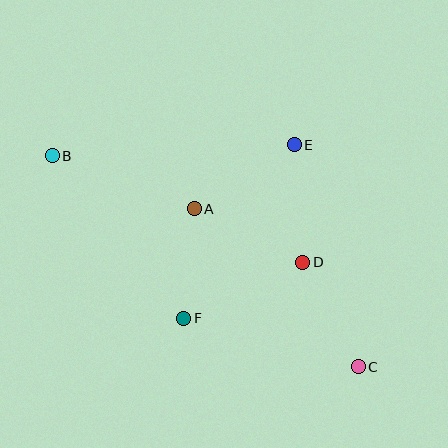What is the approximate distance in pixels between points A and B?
The distance between A and B is approximately 151 pixels.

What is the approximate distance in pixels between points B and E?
The distance between B and E is approximately 242 pixels.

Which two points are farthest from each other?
Points B and C are farthest from each other.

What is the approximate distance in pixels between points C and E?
The distance between C and E is approximately 231 pixels.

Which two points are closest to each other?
Points A and F are closest to each other.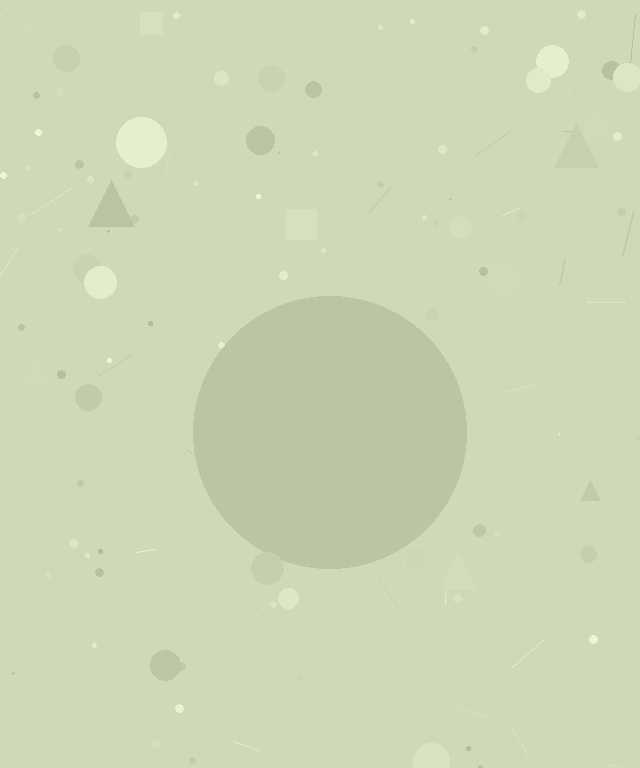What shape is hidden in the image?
A circle is hidden in the image.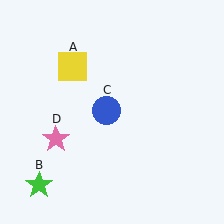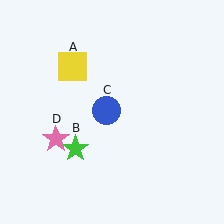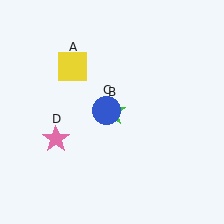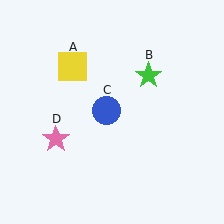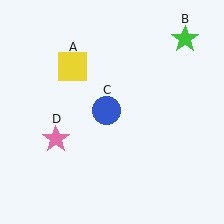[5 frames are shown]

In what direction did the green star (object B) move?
The green star (object B) moved up and to the right.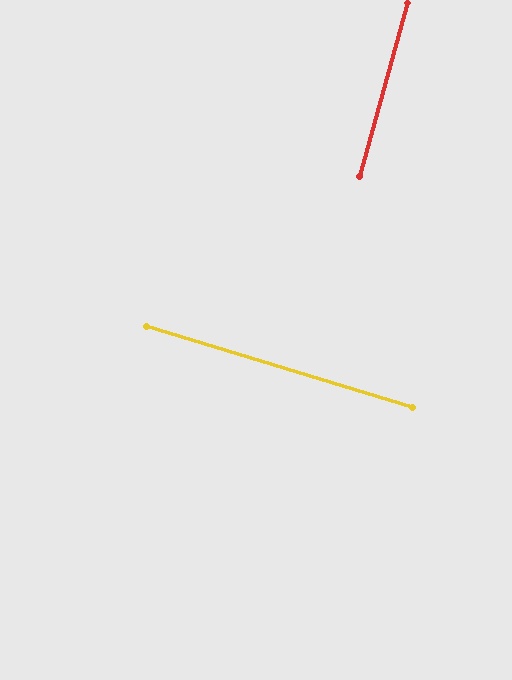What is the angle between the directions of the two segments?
Approximately 89 degrees.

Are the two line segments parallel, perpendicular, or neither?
Perpendicular — they meet at approximately 89°.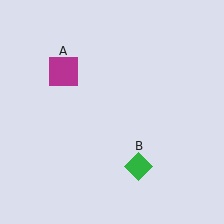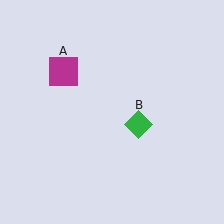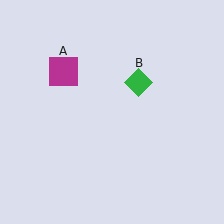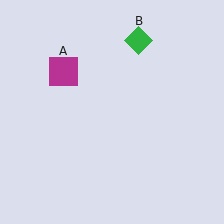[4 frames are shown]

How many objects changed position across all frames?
1 object changed position: green diamond (object B).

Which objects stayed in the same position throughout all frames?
Magenta square (object A) remained stationary.